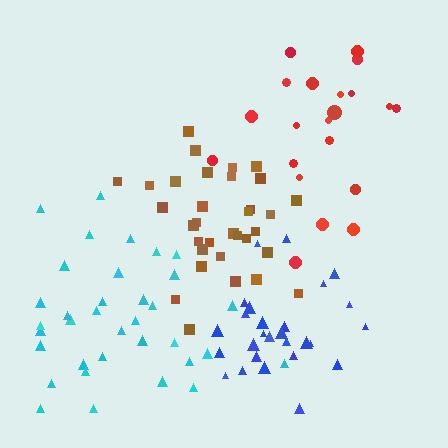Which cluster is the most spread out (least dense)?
Red.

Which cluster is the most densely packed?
Brown.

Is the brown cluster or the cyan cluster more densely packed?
Brown.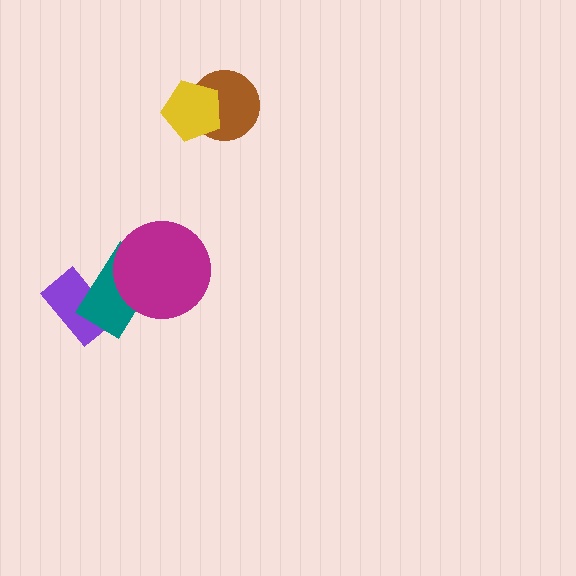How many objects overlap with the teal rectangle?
2 objects overlap with the teal rectangle.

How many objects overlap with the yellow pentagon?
1 object overlaps with the yellow pentagon.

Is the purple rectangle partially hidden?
Yes, it is partially covered by another shape.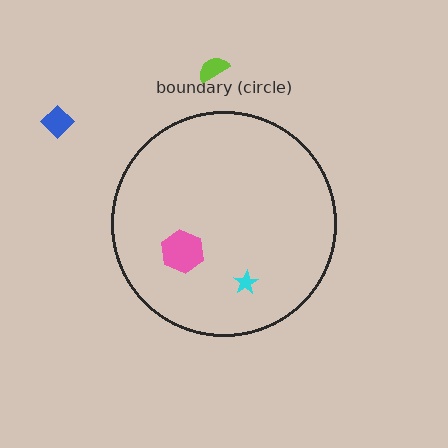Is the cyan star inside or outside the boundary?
Inside.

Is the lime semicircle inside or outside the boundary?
Outside.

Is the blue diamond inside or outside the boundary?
Outside.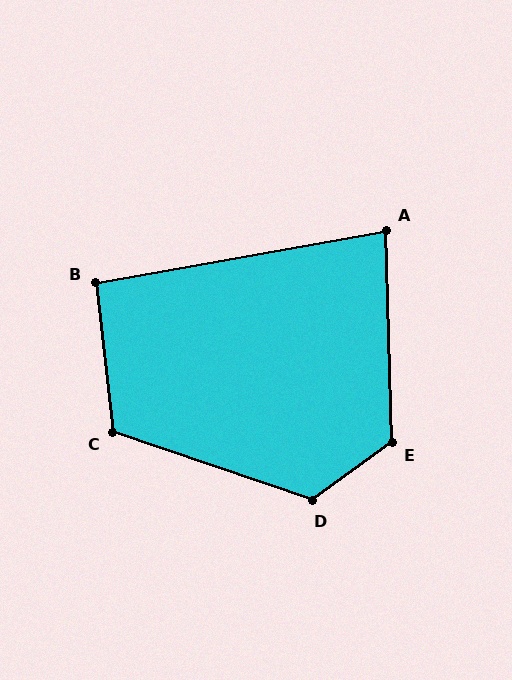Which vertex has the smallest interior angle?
A, at approximately 81 degrees.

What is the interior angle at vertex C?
Approximately 115 degrees (obtuse).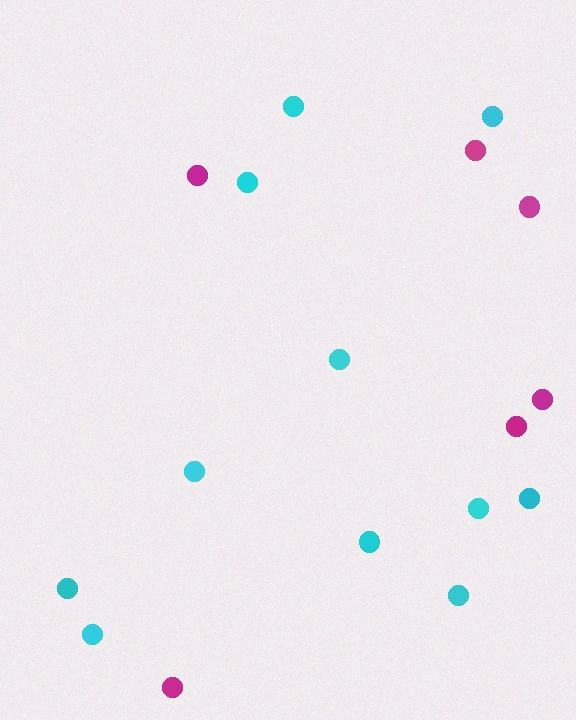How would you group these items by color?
There are 2 groups: one group of cyan circles (11) and one group of magenta circles (6).